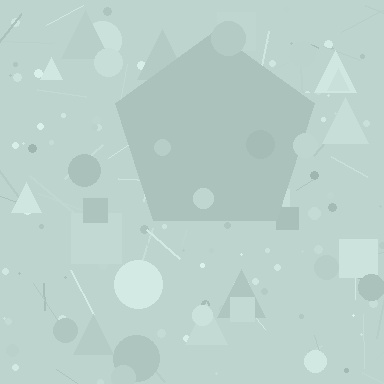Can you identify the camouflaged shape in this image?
The camouflaged shape is a pentagon.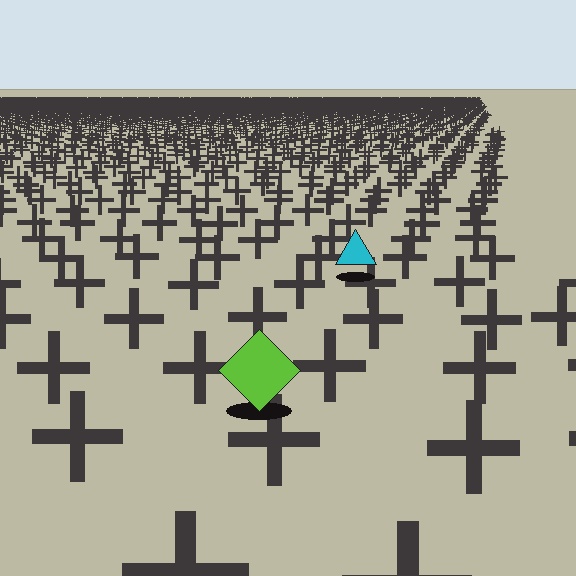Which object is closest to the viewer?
The lime diamond is closest. The texture marks near it are larger and more spread out.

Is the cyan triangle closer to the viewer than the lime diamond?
No. The lime diamond is closer — you can tell from the texture gradient: the ground texture is coarser near it.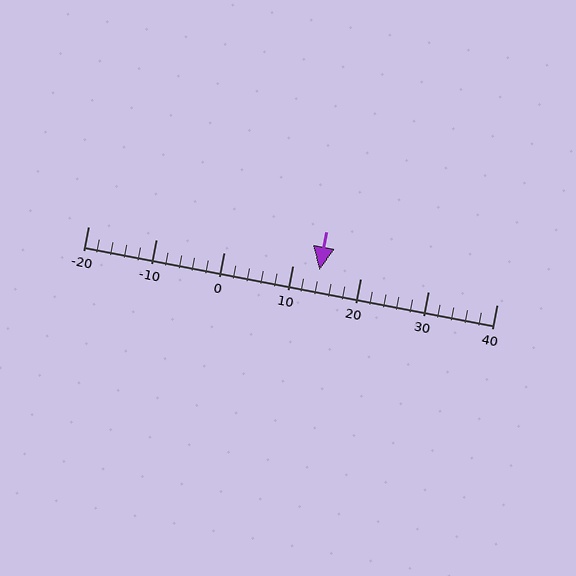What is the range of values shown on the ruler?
The ruler shows values from -20 to 40.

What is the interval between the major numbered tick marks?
The major tick marks are spaced 10 units apart.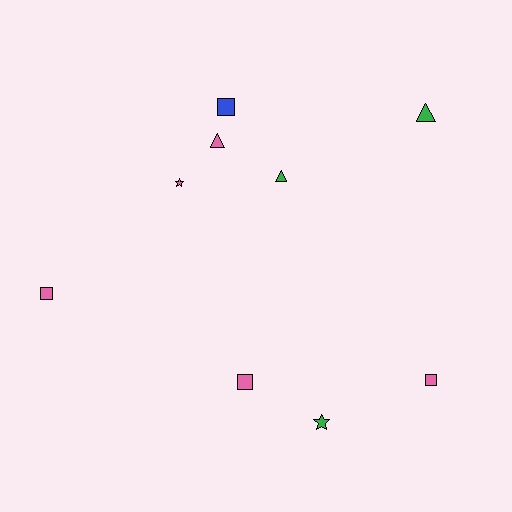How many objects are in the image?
There are 9 objects.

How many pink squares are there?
There are 3 pink squares.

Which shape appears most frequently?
Square, with 4 objects.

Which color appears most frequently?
Pink, with 5 objects.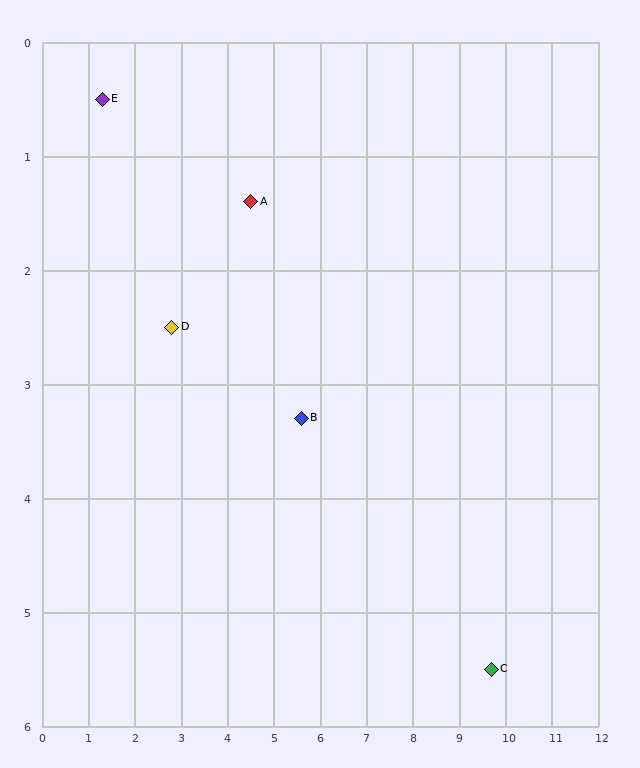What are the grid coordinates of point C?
Point C is at approximately (9.7, 5.5).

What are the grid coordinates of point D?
Point D is at approximately (2.8, 2.5).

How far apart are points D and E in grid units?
Points D and E are about 2.5 grid units apart.